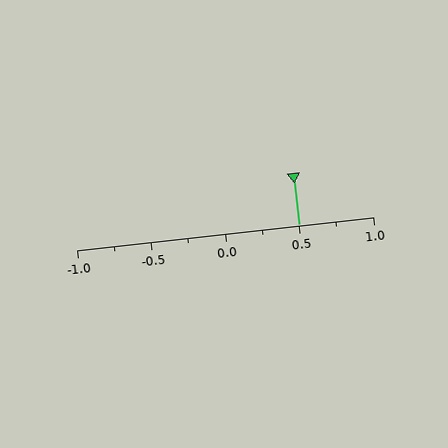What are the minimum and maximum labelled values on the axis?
The axis runs from -1.0 to 1.0.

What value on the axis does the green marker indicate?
The marker indicates approximately 0.5.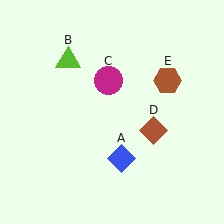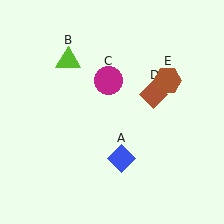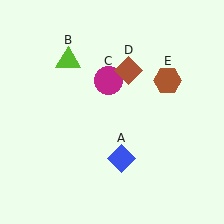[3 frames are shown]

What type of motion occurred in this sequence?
The brown diamond (object D) rotated counterclockwise around the center of the scene.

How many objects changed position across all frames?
1 object changed position: brown diamond (object D).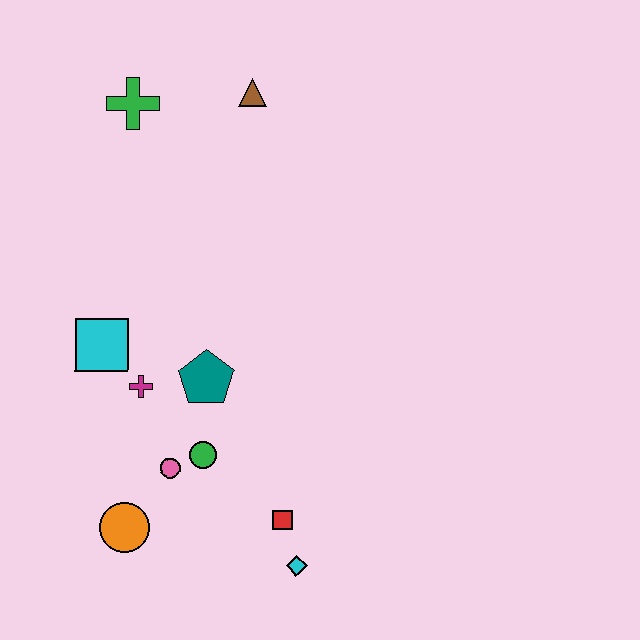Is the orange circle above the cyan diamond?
Yes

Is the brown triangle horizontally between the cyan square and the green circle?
No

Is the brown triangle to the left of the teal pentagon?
No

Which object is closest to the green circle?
The pink circle is closest to the green circle.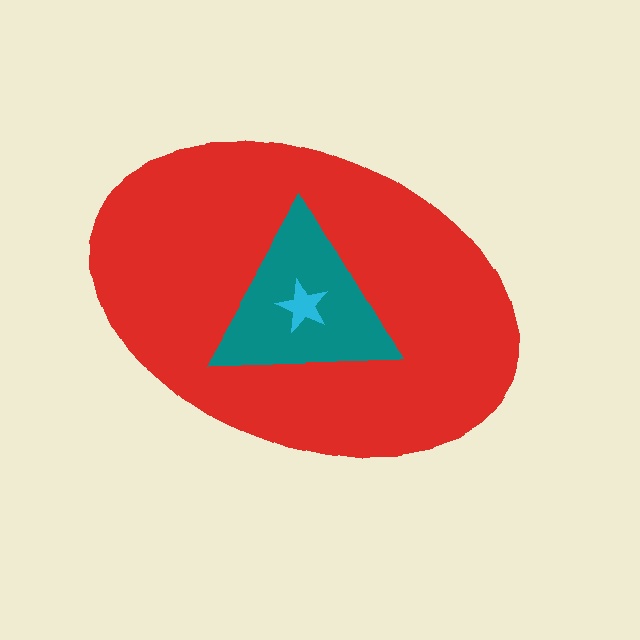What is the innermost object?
The cyan star.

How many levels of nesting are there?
3.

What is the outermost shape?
The red ellipse.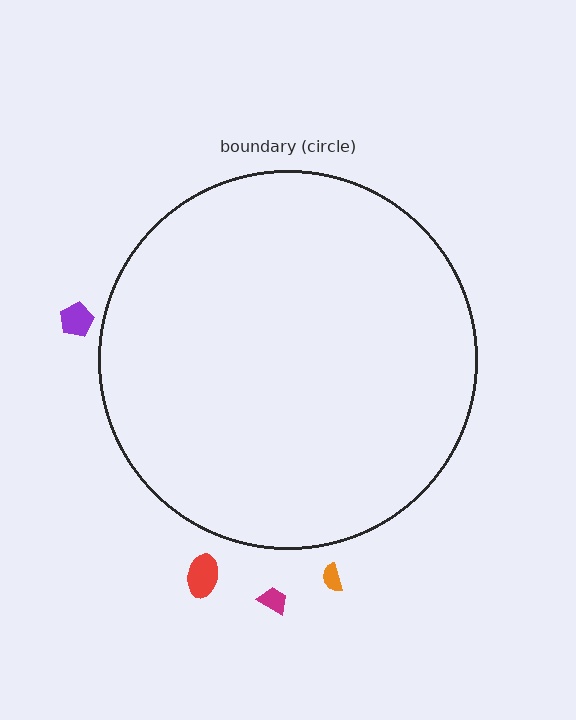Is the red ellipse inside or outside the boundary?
Outside.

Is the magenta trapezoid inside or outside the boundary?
Outside.